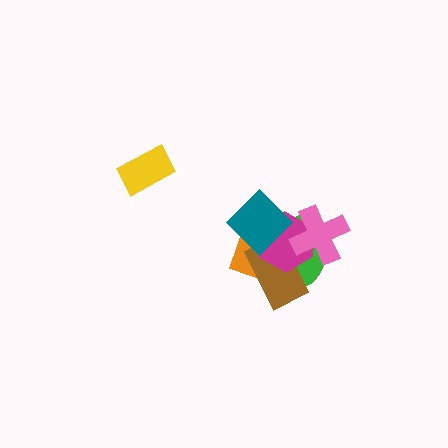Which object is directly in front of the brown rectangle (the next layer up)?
The magenta hexagon is directly in front of the brown rectangle.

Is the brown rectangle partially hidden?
Yes, it is partially covered by another shape.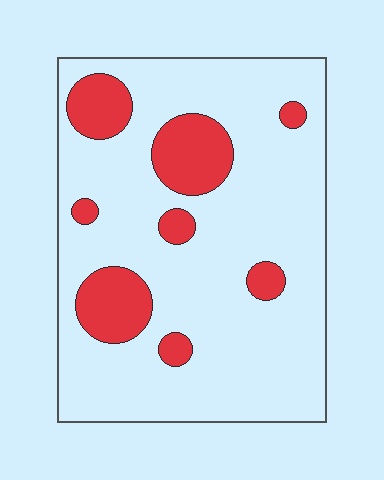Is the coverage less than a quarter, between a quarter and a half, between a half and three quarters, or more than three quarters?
Less than a quarter.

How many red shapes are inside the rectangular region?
8.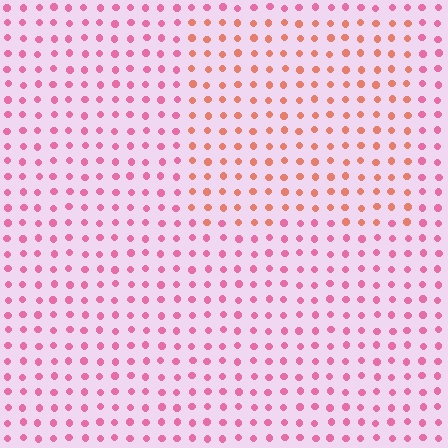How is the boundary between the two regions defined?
The boundary is defined purely by a slight shift in hue (about 37 degrees). Spacing, size, and orientation are identical on both sides.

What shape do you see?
I see a rectangle.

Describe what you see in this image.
The image is filled with small pink elements in a uniform arrangement. A rectangle-shaped region is visible where the elements are tinted to a slightly different hue, forming a subtle color boundary.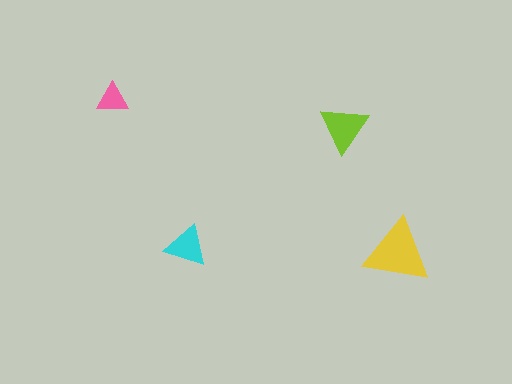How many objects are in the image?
There are 4 objects in the image.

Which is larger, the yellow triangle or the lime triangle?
The yellow one.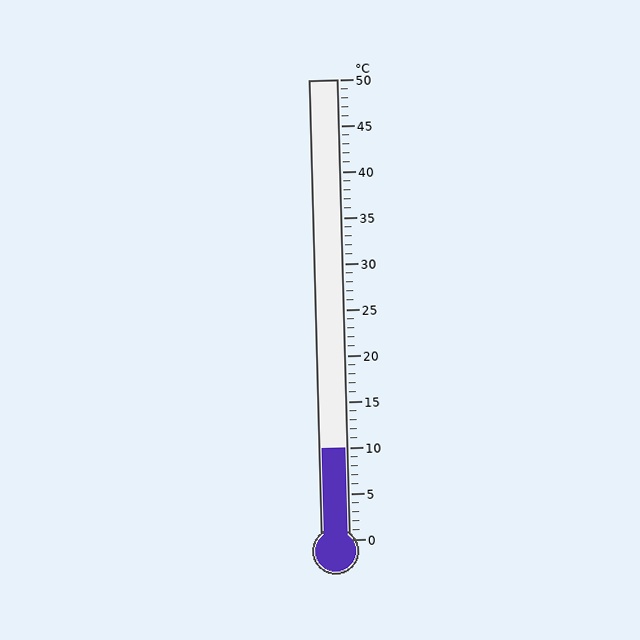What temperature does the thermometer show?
The thermometer shows approximately 10°C.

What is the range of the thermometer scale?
The thermometer scale ranges from 0°C to 50°C.